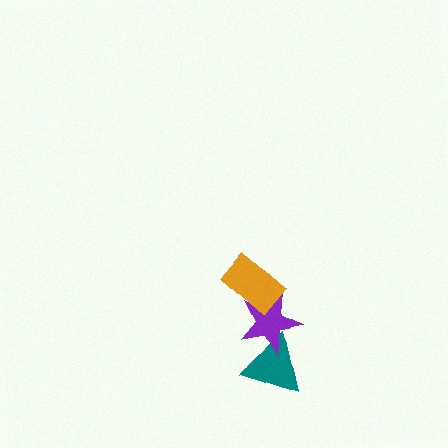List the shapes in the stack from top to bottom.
From top to bottom: the orange rectangle, the purple star, the teal triangle.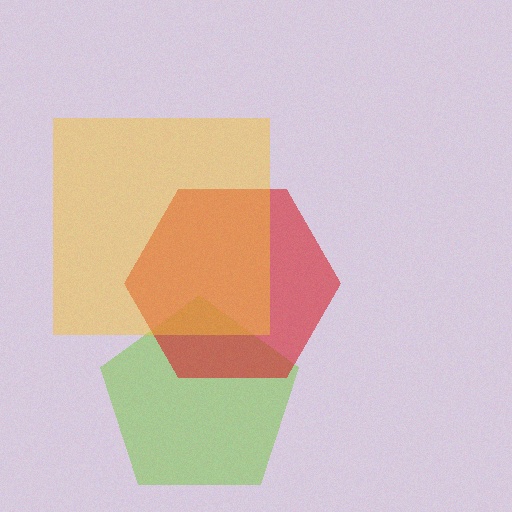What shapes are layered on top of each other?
The layered shapes are: a lime pentagon, a red hexagon, a yellow square.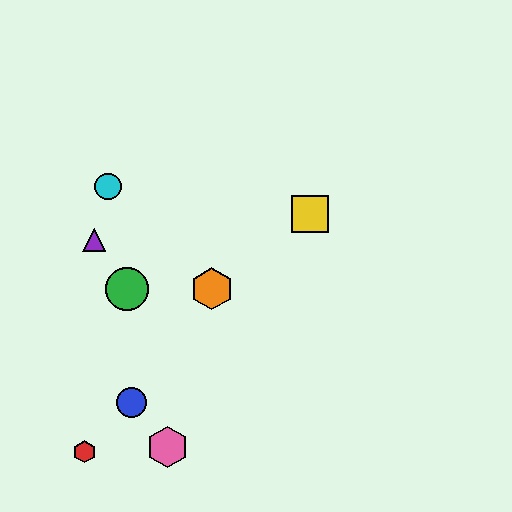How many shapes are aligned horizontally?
2 shapes (the green circle, the orange hexagon) are aligned horizontally.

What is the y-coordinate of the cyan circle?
The cyan circle is at y≈186.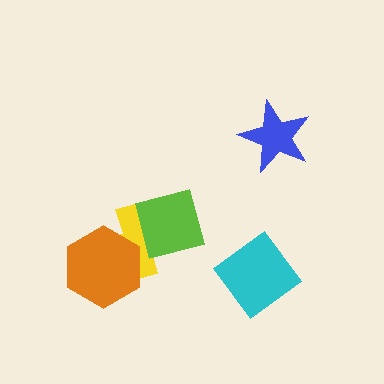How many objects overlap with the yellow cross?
2 objects overlap with the yellow cross.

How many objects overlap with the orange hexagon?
1 object overlaps with the orange hexagon.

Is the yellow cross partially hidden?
Yes, it is partially covered by another shape.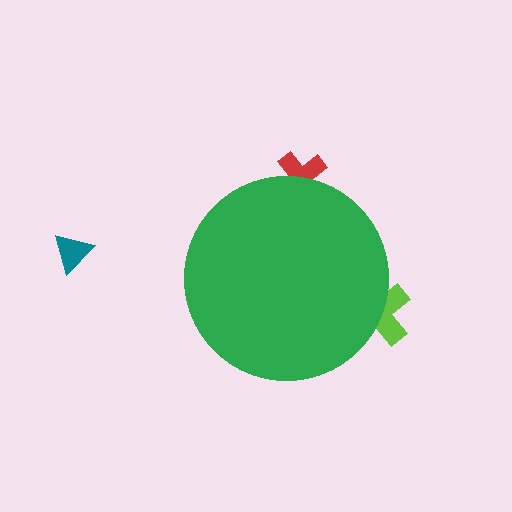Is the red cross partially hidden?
Yes, the red cross is partially hidden behind the green circle.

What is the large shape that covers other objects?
A green circle.